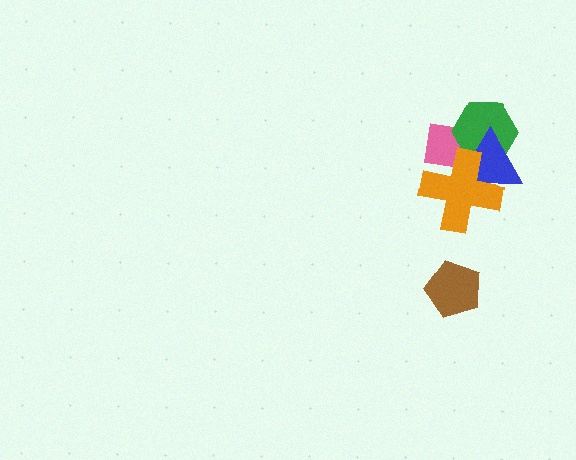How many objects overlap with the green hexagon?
3 objects overlap with the green hexagon.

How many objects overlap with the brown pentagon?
0 objects overlap with the brown pentagon.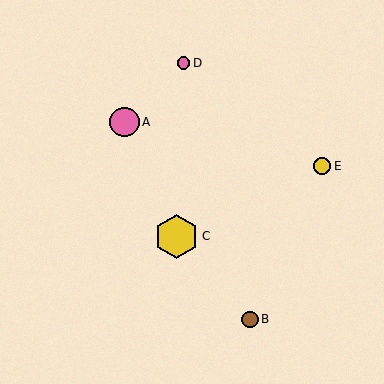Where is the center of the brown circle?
The center of the brown circle is at (250, 319).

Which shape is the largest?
The yellow hexagon (labeled C) is the largest.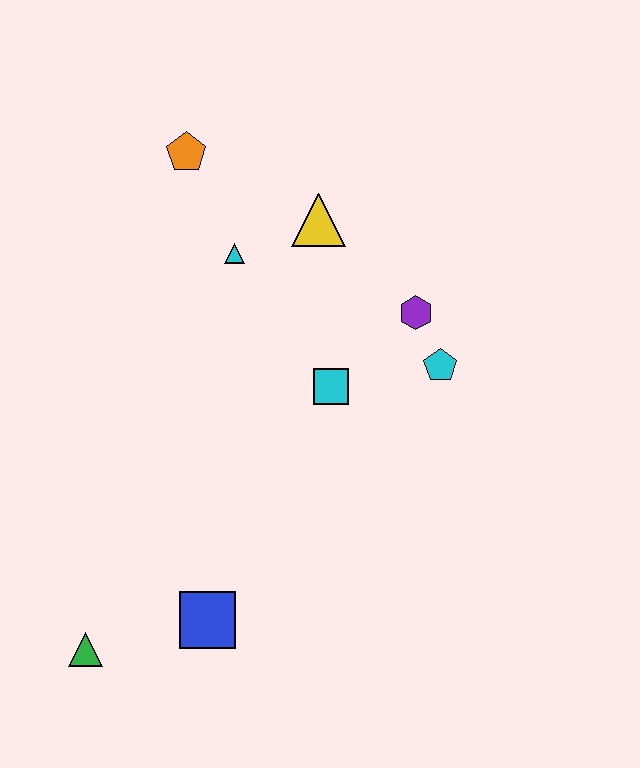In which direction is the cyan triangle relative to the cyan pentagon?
The cyan triangle is to the left of the cyan pentagon.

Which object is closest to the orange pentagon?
The cyan triangle is closest to the orange pentagon.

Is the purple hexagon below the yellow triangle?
Yes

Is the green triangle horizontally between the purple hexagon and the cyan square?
No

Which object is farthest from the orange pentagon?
The green triangle is farthest from the orange pentagon.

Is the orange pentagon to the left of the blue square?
Yes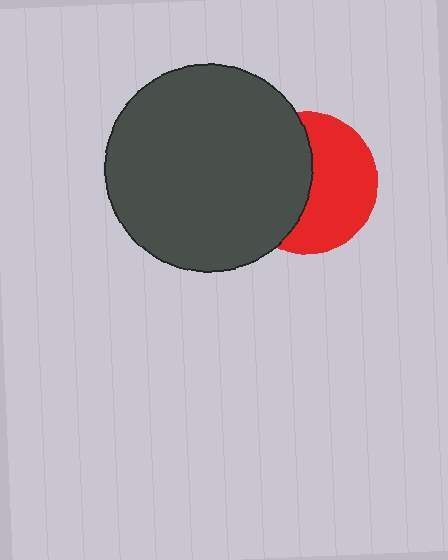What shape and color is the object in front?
The object in front is a dark gray circle.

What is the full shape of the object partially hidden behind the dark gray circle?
The partially hidden object is a red circle.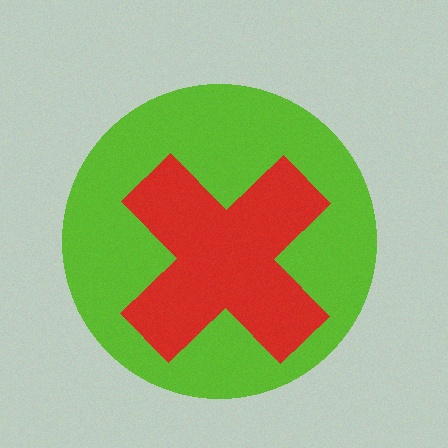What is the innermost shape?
The red cross.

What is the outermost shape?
The lime circle.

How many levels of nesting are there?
2.